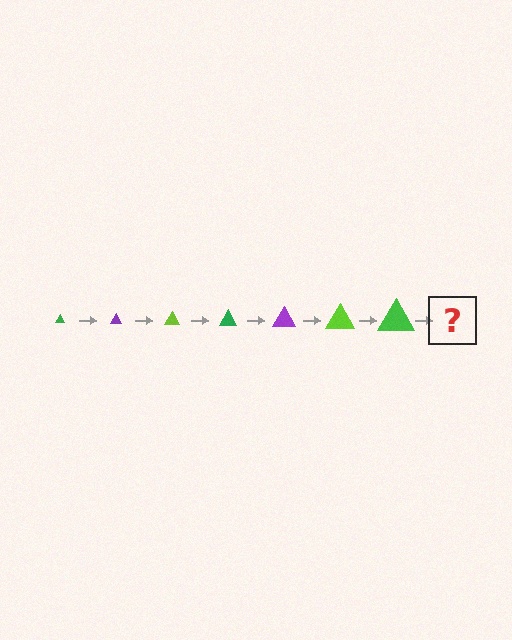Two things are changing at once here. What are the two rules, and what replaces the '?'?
The two rules are that the triangle grows larger each step and the color cycles through green, purple, and lime. The '?' should be a purple triangle, larger than the previous one.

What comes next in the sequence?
The next element should be a purple triangle, larger than the previous one.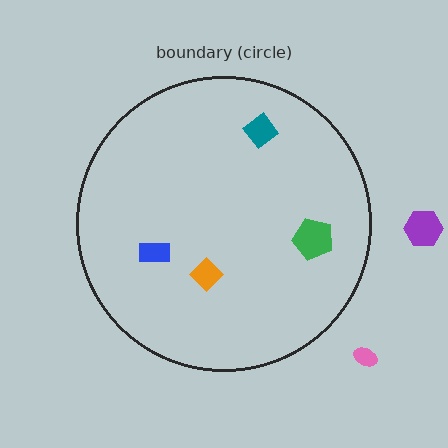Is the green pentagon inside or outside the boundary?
Inside.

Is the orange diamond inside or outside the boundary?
Inside.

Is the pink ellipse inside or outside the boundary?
Outside.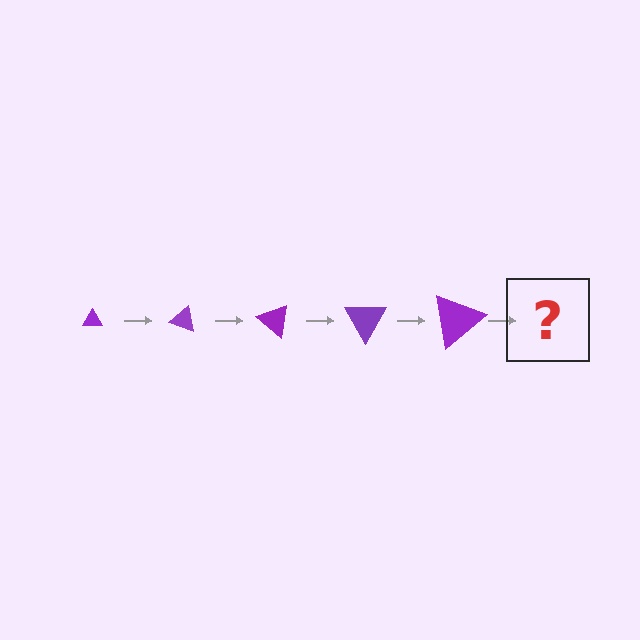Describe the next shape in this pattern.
It should be a triangle, larger than the previous one and rotated 100 degrees from the start.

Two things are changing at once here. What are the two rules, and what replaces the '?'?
The two rules are that the triangle grows larger each step and it rotates 20 degrees each step. The '?' should be a triangle, larger than the previous one and rotated 100 degrees from the start.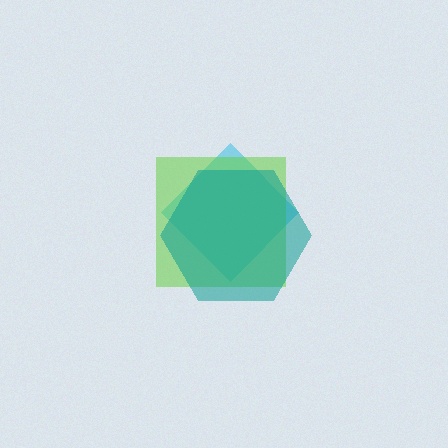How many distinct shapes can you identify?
There are 3 distinct shapes: a cyan diamond, a lime square, a teal hexagon.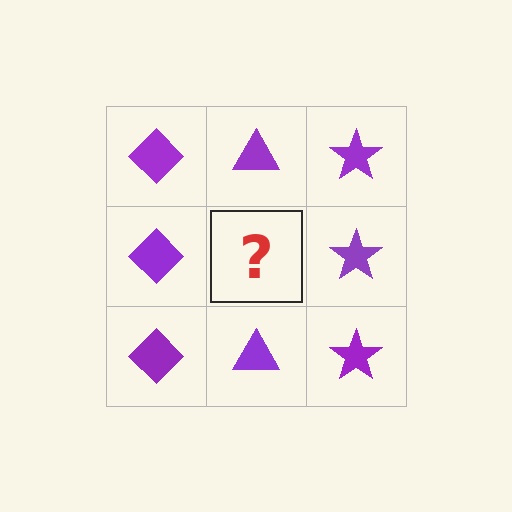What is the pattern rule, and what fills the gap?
The rule is that each column has a consistent shape. The gap should be filled with a purple triangle.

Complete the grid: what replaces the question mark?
The question mark should be replaced with a purple triangle.